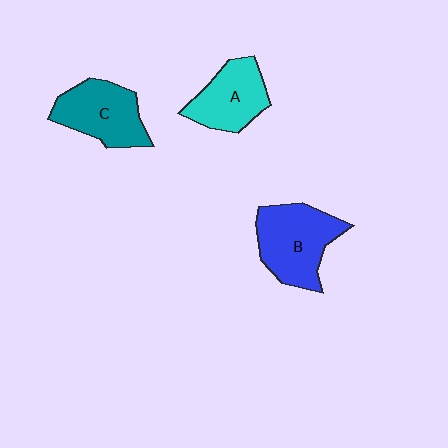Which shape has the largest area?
Shape B (blue).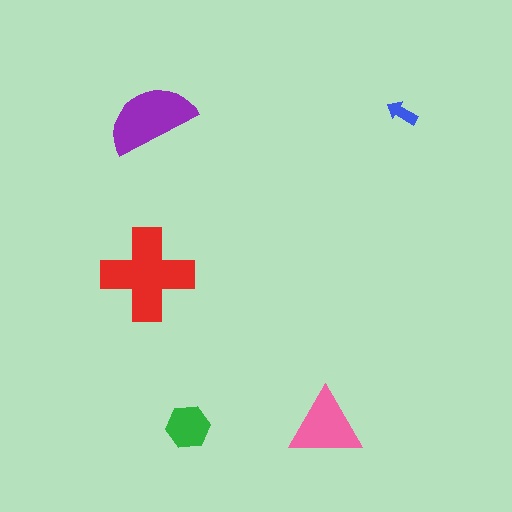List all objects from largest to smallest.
The red cross, the purple semicircle, the pink triangle, the green hexagon, the blue arrow.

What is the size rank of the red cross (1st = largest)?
1st.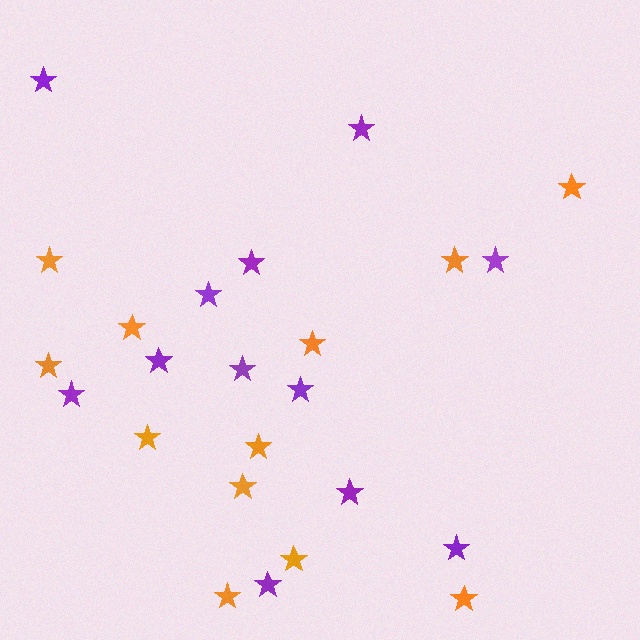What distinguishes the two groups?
There are 2 groups: one group of purple stars (12) and one group of orange stars (12).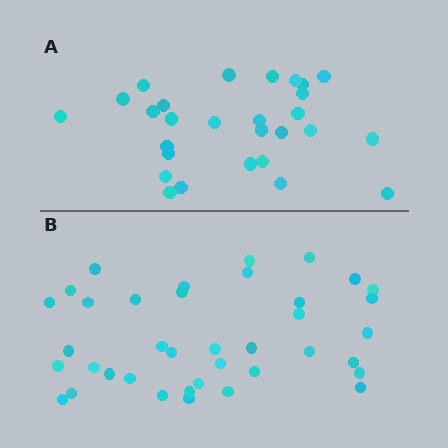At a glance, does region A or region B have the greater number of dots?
Region B (the bottom region) has more dots.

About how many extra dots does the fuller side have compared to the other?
Region B has roughly 10 or so more dots than region A.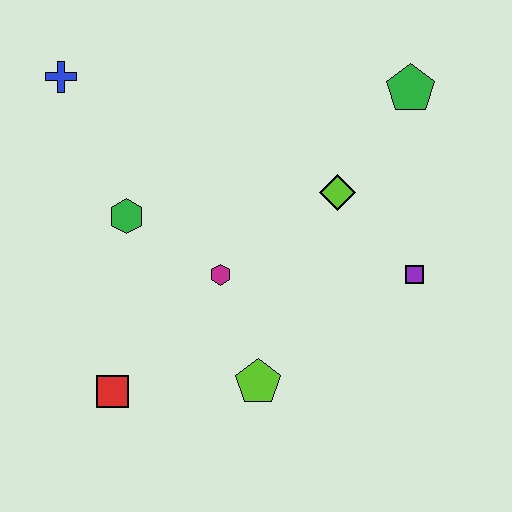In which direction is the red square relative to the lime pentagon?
The red square is to the left of the lime pentagon.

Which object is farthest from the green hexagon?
The green pentagon is farthest from the green hexagon.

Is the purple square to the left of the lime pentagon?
No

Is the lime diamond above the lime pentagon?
Yes